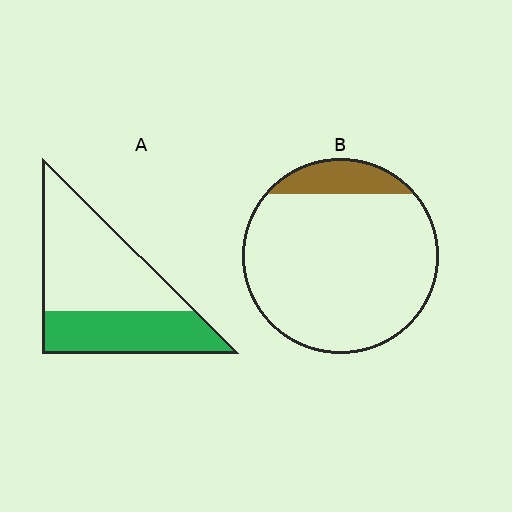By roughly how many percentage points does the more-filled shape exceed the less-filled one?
By roughly 25 percentage points (A over B).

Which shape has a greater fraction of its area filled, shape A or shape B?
Shape A.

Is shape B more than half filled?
No.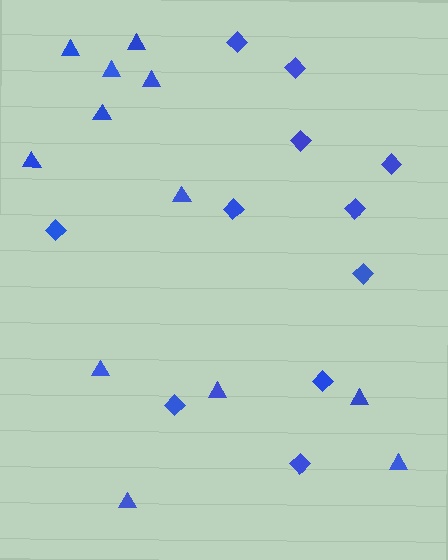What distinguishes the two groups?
There are 2 groups: one group of diamonds (11) and one group of triangles (12).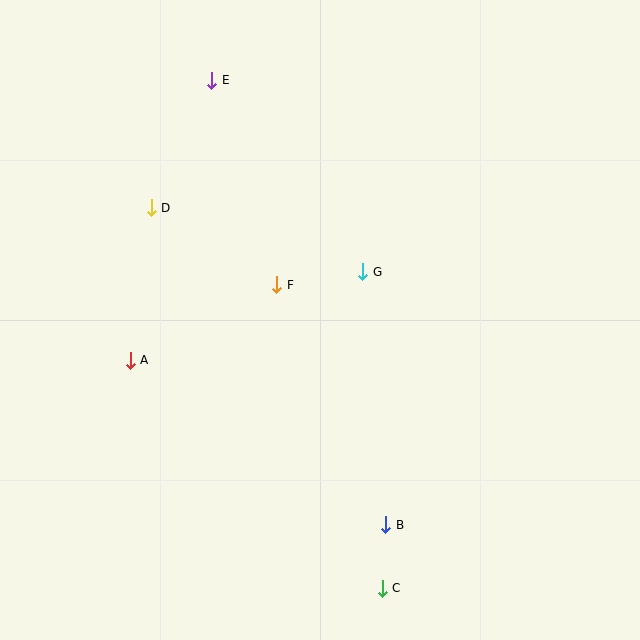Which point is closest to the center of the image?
Point F at (277, 285) is closest to the center.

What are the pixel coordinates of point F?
Point F is at (277, 285).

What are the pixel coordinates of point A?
Point A is at (130, 360).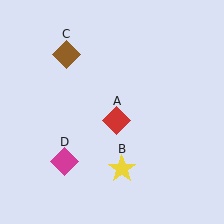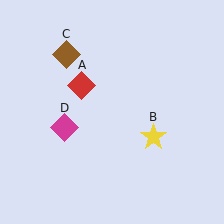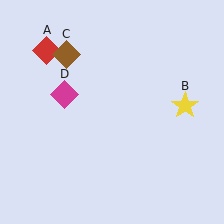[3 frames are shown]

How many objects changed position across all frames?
3 objects changed position: red diamond (object A), yellow star (object B), magenta diamond (object D).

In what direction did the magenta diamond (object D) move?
The magenta diamond (object D) moved up.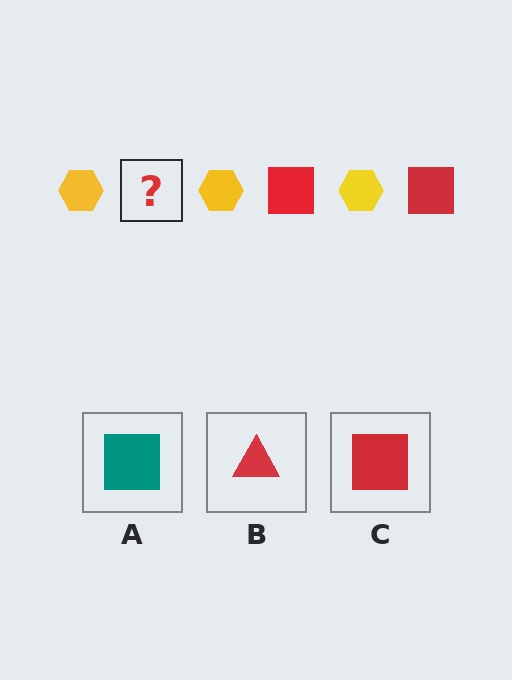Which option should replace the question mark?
Option C.